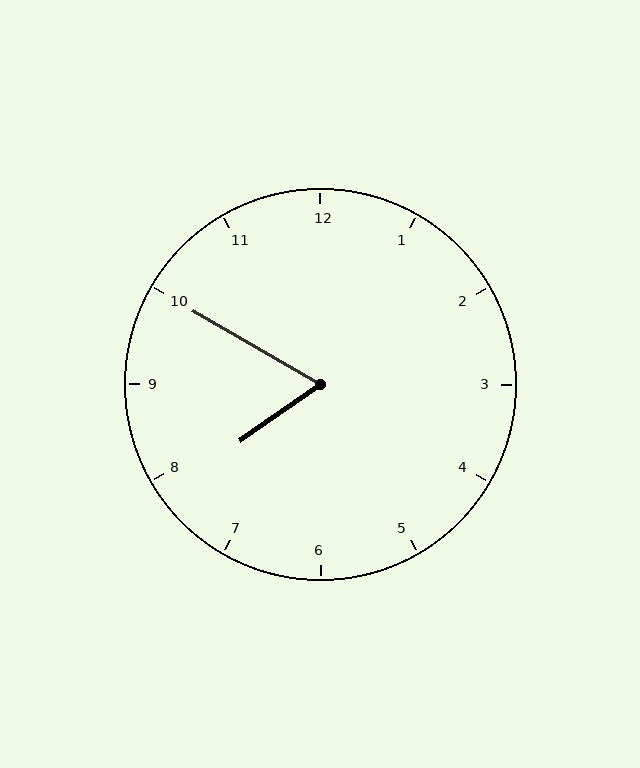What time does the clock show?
7:50.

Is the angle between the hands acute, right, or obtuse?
It is acute.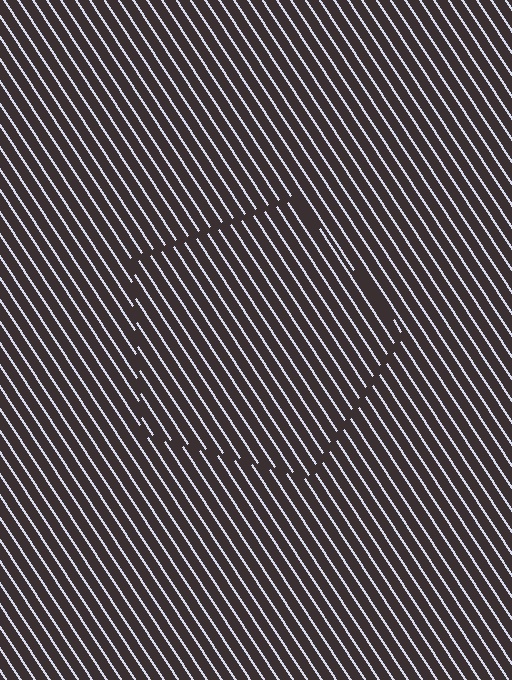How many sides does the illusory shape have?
5 sides — the line-ends trace a pentagon.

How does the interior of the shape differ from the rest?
The interior of the shape contains the same grating, shifted by half a period — the contour is defined by the phase discontinuity where line-ends from the inner and outer gratings abut.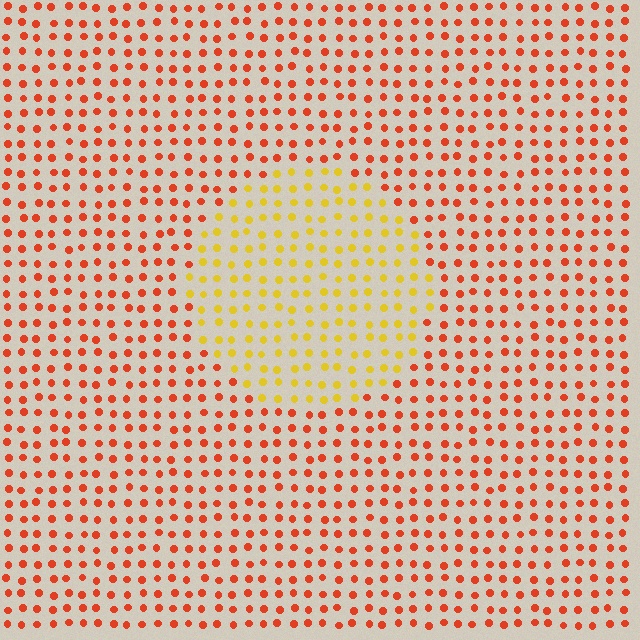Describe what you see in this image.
The image is filled with small red elements in a uniform arrangement. A circle-shaped region is visible where the elements are tinted to a slightly different hue, forming a subtle color boundary.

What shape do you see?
I see a circle.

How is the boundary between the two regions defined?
The boundary is defined purely by a slight shift in hue (about 43 degrees). Spacing, size, and orientation are identical on both sides.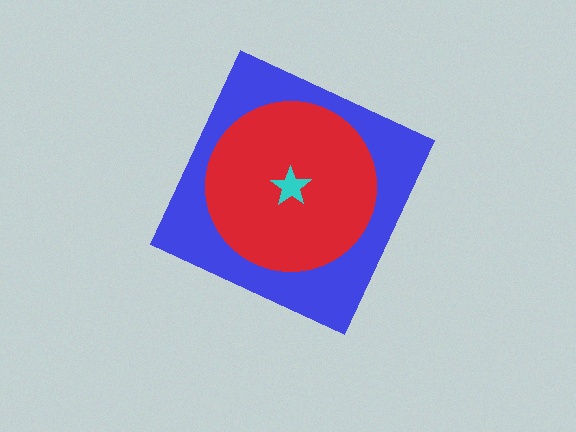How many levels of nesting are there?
3.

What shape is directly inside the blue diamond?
The red circle.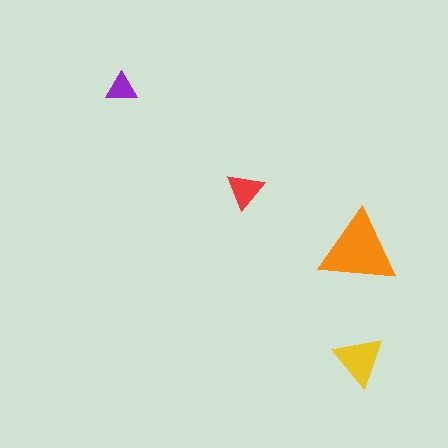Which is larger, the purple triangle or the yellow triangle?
The yellow one.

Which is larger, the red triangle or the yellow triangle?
The yellow one.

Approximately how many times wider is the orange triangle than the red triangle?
About 2 times wider.